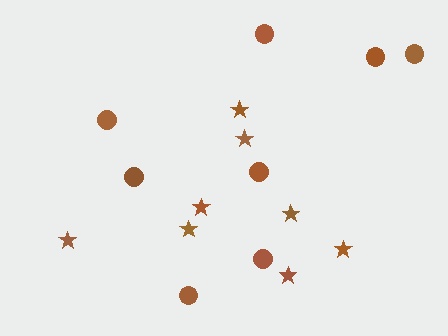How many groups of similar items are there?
There are 2 groups: one group of circles (8) and one group of stars (8).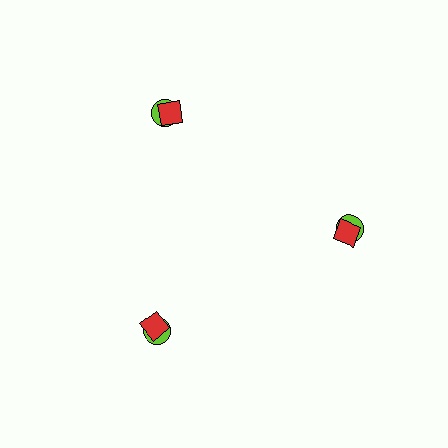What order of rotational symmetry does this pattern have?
This pattern has 3-fold rotational symmetry.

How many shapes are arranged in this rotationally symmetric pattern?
There are 6 shapes, arranged in 3 groups of 2.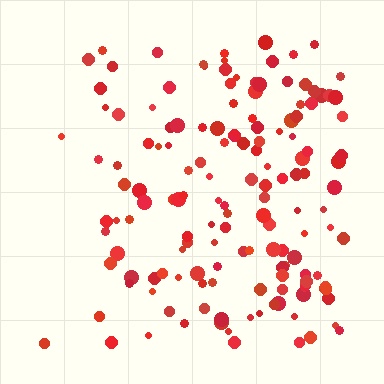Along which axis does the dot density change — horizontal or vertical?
Horizontal.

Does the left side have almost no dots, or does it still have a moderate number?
Still a moderate number, just noticeably fewer than the right.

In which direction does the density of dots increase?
From left to right, with the right side densest.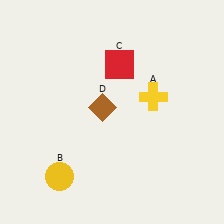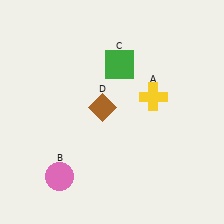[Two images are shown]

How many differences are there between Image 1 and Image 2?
There are 2 differences between the two images.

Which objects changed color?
B changed from yellow to pink. C changed from red to green.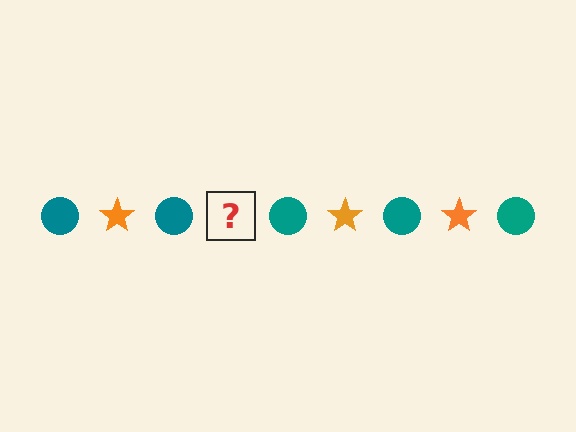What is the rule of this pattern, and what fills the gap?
The rule is that the pattern alternates between teal circle and orange star. The gap should be filled with an orange star.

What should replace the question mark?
The question mark should be replaced with an orange star.